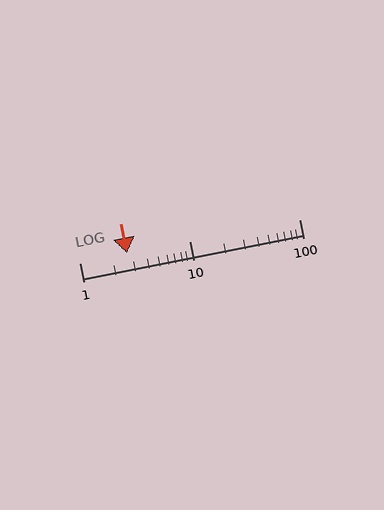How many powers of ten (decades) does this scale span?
The scale spans 2 decades, from 1 to 100.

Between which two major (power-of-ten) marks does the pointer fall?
The pointer is between 1 and 10.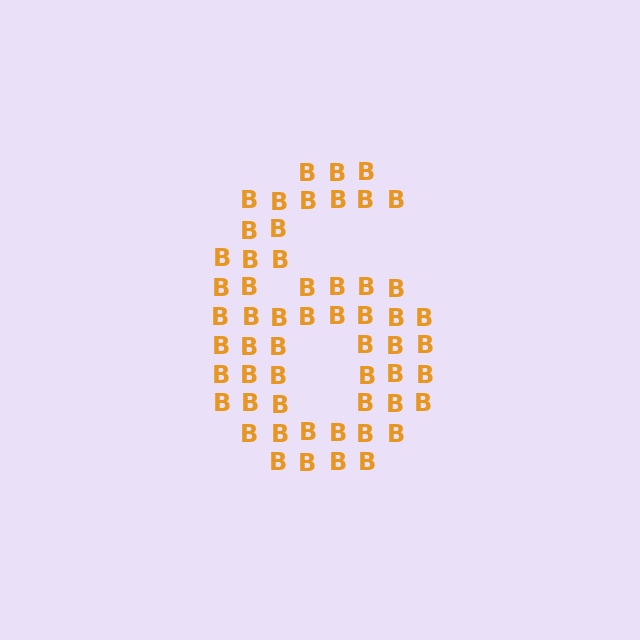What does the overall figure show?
The overall figure shows the digit 6.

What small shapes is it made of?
It is made of small letter B's.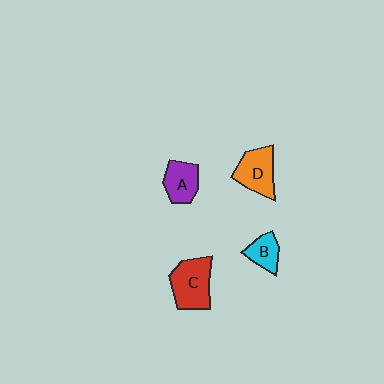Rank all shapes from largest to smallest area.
From largest to smallest: C (red), D (orange), A (purple), B (cyan).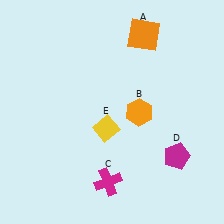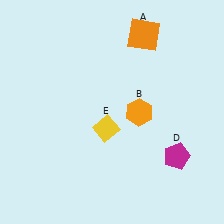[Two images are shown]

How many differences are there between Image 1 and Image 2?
There is 1 difference between the two images.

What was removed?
The magenta cross (C) was removed in Image 2.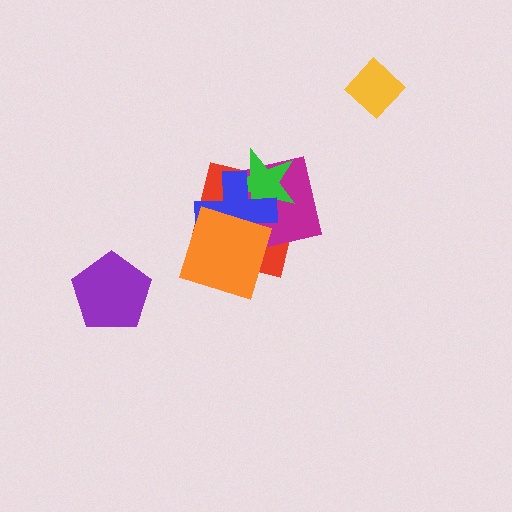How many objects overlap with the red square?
4 objects overlap with the red square.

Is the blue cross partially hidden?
Yes, it is partially covered by another shape.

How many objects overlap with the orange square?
3 objects overlap with the orange square.